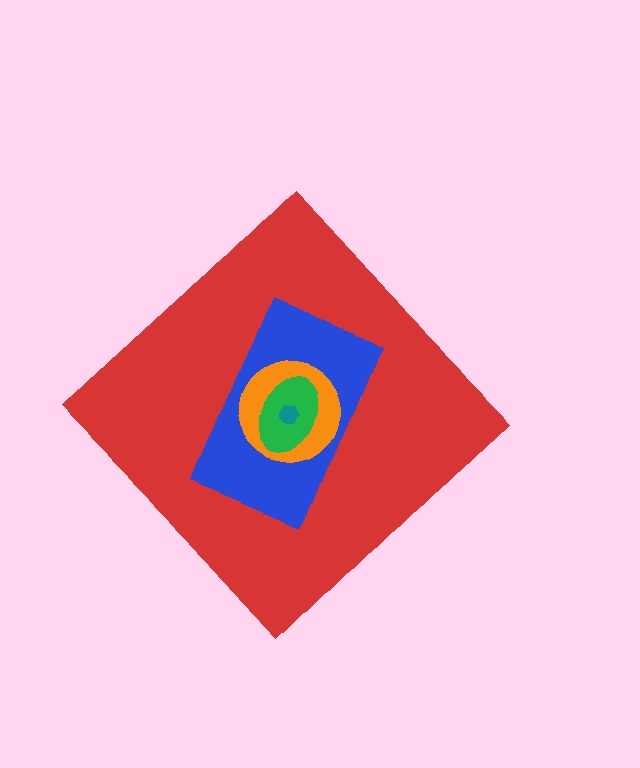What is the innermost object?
The teal hexagon.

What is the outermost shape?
The red diamond.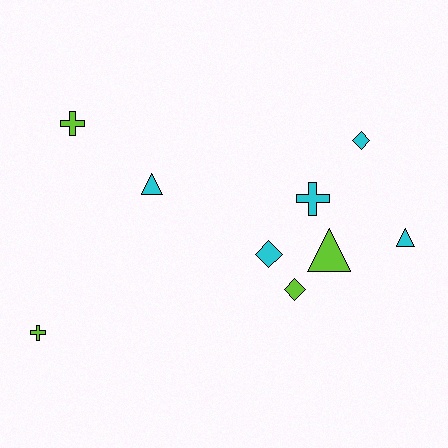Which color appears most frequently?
Cyan, with 5 objects.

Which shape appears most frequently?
Diamond, with 3 objects.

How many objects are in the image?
There are 9 objects.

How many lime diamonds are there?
There is 1 lime diamond.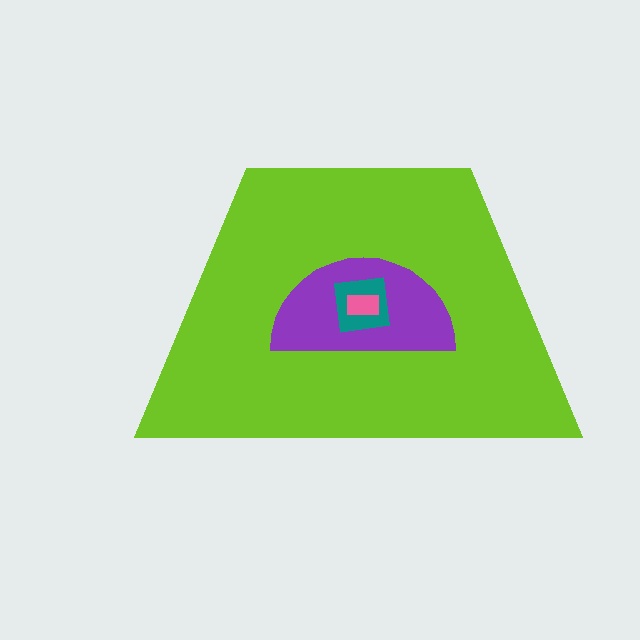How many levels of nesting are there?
4.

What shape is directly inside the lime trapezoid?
The purple semicircle.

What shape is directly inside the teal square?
The pink rectangle.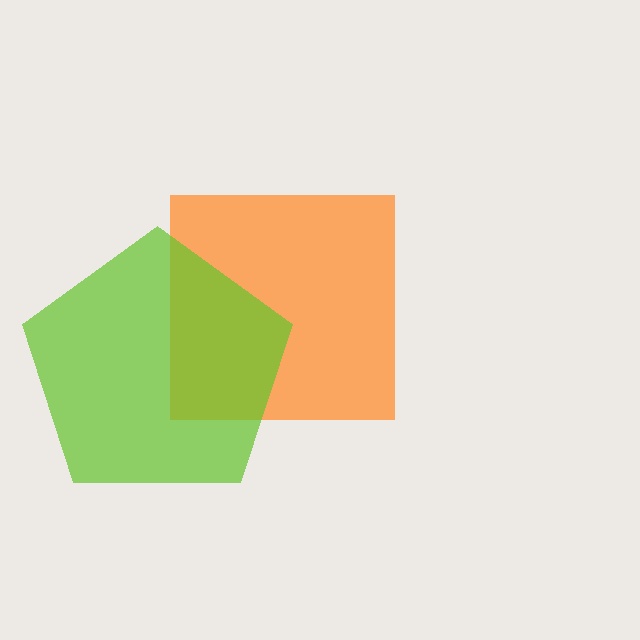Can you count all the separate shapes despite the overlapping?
Yes, there are 2 separate shapes.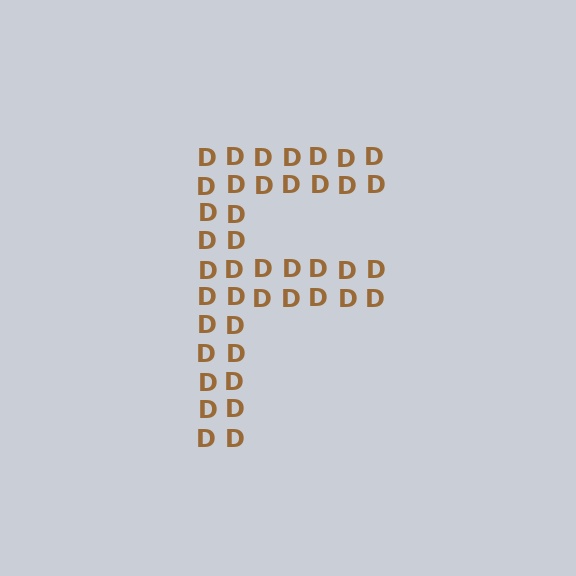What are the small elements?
The small elements are letter D's.